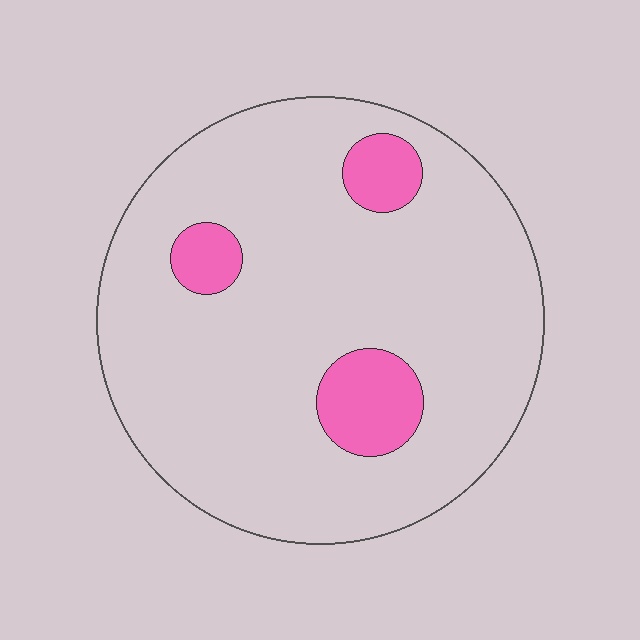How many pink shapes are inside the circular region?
3.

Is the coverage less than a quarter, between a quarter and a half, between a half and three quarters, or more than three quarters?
Less than a quarter.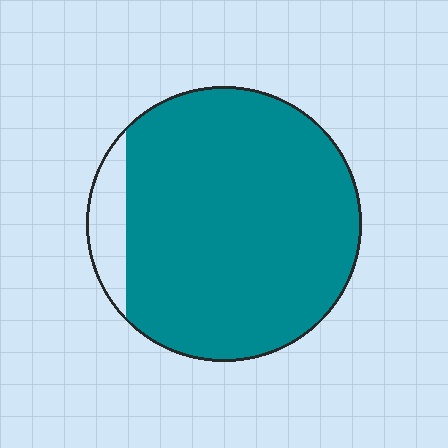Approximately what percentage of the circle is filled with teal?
Approximately 90%.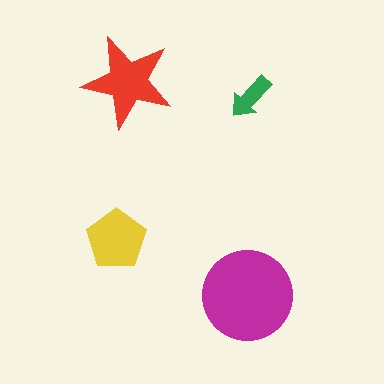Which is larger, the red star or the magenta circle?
The magenta circle.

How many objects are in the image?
There are 4 objects in the image.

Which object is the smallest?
The green arrow.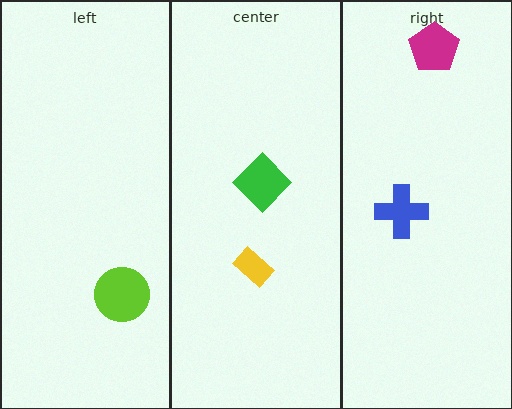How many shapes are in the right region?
2.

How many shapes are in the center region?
2.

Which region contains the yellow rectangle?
The center region.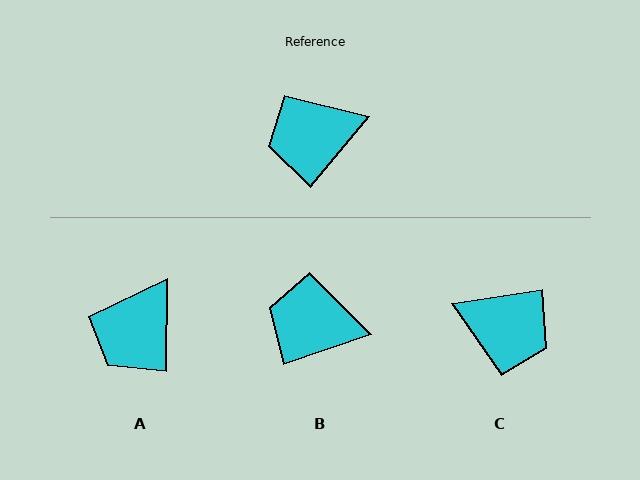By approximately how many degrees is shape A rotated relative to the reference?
Approximately 39 degrees counter-clockwise.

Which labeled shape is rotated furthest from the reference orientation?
C, about 139 degrees away.